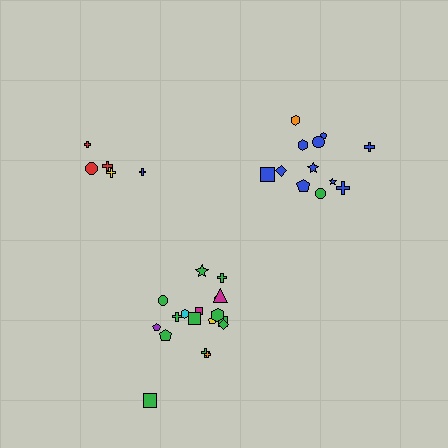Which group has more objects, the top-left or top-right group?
The top-right group.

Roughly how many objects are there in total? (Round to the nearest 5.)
Roughly 35 objects in total.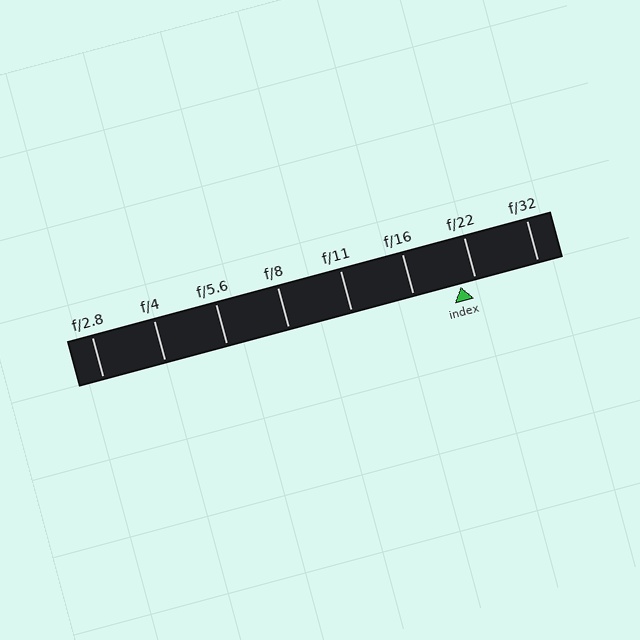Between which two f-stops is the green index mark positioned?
The index mark is between f/16 and f/22.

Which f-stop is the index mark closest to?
The index mark is closest to f/22.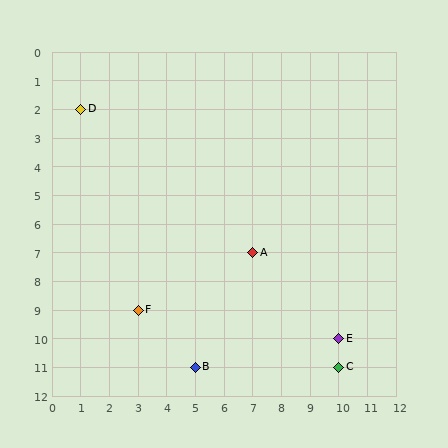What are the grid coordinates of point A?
Point A is at grid coordinates (7, 7).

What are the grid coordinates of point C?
Point C is at grid coordinates (10, 11).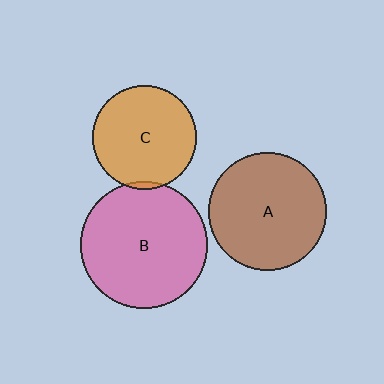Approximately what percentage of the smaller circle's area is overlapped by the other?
Approximately 5%.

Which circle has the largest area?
Circle B (pink).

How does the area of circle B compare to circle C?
Approximately 1.5 times.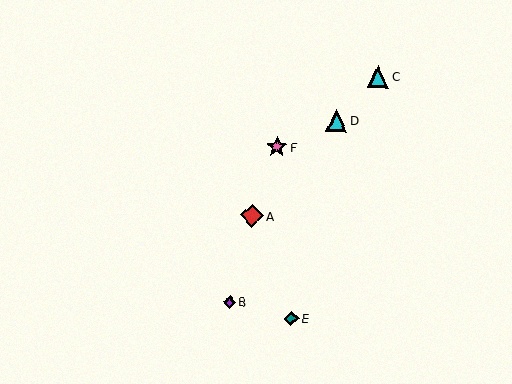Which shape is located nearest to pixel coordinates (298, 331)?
The teal diamond (labeled E) at (291, 318) is nearest to that location.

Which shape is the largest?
The red diamond (labeled A) is the largest.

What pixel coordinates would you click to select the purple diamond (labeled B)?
Click at (229, 302) to select the purple diamond B.